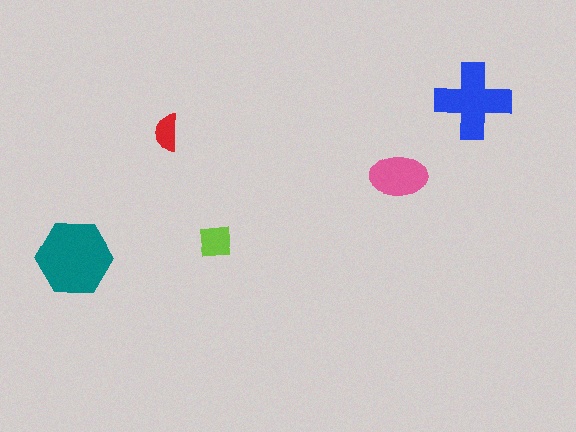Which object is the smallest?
The red semicircle.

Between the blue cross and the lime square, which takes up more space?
The blue cross.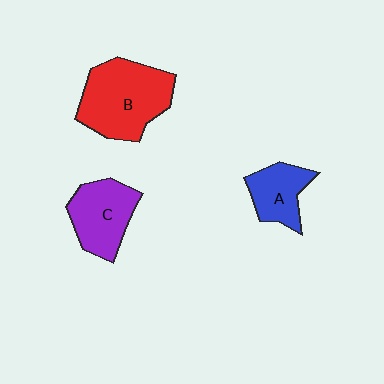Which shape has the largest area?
Shape B (red).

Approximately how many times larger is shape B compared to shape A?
Approximately 1.9 times.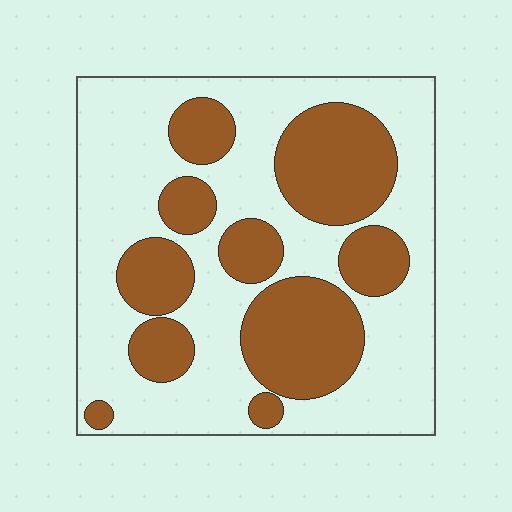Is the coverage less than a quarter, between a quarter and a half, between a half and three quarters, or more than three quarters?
Between a quarter and a half.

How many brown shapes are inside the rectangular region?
10.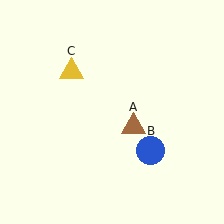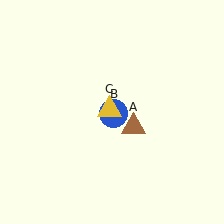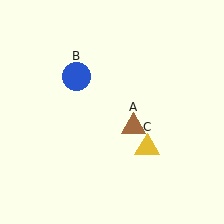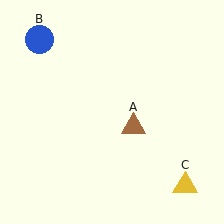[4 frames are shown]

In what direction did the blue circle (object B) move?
The blue circle (object B) moved up and to the left.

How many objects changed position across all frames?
2 objects changed position: blue circle (object B), yellow triangle (object C).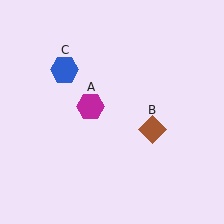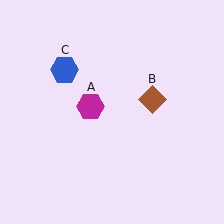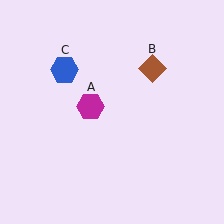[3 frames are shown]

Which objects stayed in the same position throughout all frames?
Magenta hexagon (object A) and blue hexagon (object C) remained stationary.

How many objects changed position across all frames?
1 object changed position: brown diamond (object B).